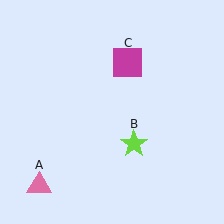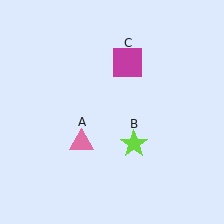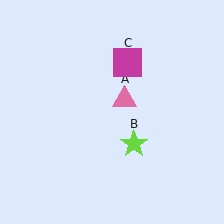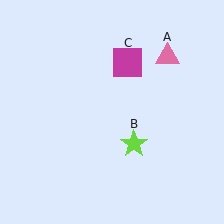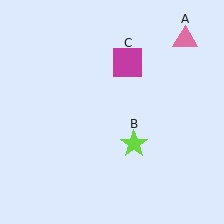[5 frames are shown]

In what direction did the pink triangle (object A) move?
The pink triangle (object A) moved up and to the right.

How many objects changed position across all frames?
1 object changed position: pink triangle (object A).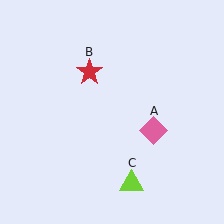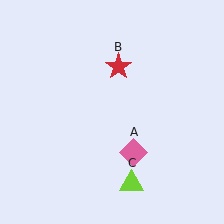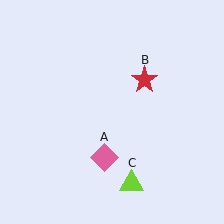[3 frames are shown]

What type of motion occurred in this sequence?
The pink diamond (object A), red star (object B) rotated clockwise around the center of the scene.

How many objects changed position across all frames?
2 objects changed position: pink diamond (object A), red star (object B).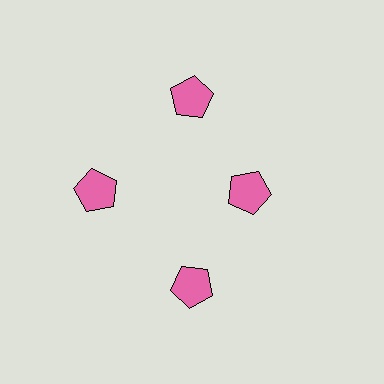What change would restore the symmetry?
The symmetry would be restored by moving it outward, back onto the ring so that all 4 pentagons sit at equal angles and equal distance from the center.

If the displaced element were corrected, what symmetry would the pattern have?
It would have 4-fold rotational symmetry — the pattern would map onto itself every 90 degrees.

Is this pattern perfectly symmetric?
No. The 4 pink pentagons are arranged in a ring, but one element near the 3 o'clock position is pulled inward toward the center, breaking the 4-fold rotational symmetry.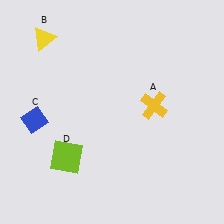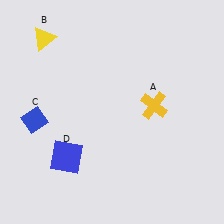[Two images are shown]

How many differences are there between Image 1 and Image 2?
There is 1 difference between the two images.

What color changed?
The square (D) changed from lime in Image 1 to blue in Image 2.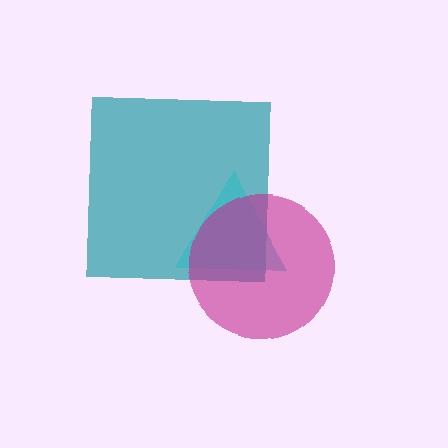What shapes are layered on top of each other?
The layered shapes are: a teal square, a cyan triangle, a magenta circle.